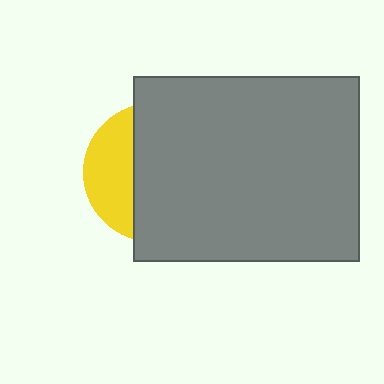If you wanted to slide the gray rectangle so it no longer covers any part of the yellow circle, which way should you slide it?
Slide it right — that is the most direct way to separate the two shapes.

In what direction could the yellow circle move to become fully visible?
The yellow circle could move left. That would shift it out from behind the gray rectangle entirely.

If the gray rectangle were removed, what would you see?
You would see the complete yellow circle.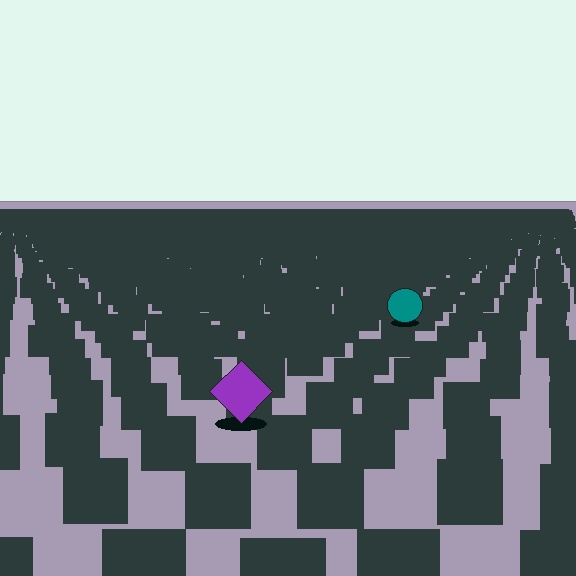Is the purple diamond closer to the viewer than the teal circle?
Yes. The purple diamond is closer — you can tell from the texture gradient: the ground texture is coarser near it.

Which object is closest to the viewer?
The purple diamond is closest. The texture marks near it are larger and more spread out.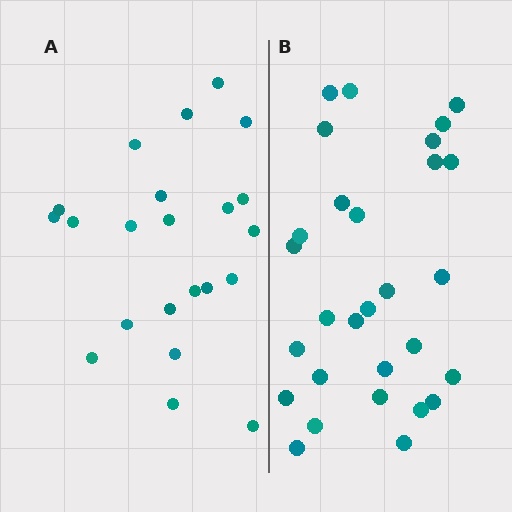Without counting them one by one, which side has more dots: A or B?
Region B (the right region) has more dots.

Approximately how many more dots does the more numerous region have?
Region B has roughly 8 or so more dots than region A.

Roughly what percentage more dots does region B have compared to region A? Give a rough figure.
About 30% more.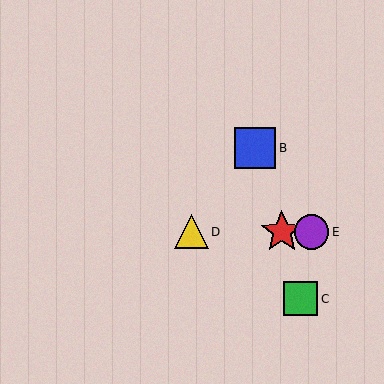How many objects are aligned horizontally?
3 objects (A, D, E) are aligned horizontally.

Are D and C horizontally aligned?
No, D is at y≈232 and C is at y≈299.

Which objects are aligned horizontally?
Objects A, D, E are aligned horizontally.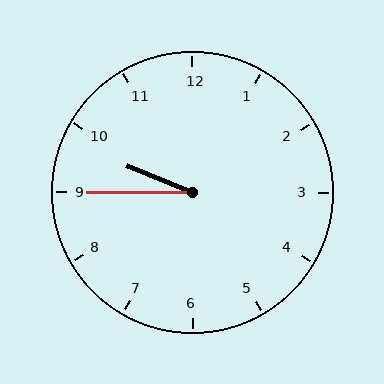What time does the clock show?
9:45.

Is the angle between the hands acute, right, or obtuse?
It is acute.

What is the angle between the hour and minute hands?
Approximately 22 degrees.